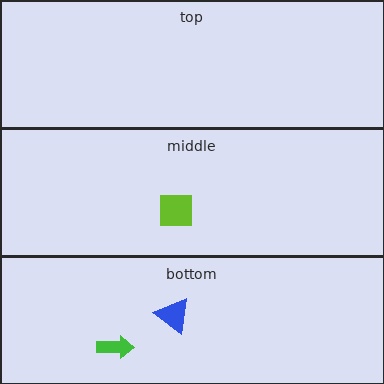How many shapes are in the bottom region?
2.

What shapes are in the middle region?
The lime square.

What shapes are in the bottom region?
The green arrow, the blue triangle.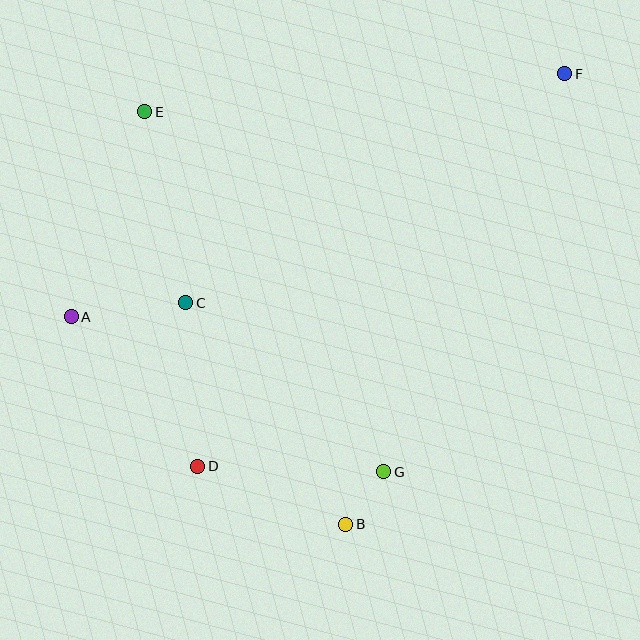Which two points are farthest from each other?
Points A and F are farthest from each other.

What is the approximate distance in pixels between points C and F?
The distance between C and F is approximately 443 pixels.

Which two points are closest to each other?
Points B and G are closest to each other.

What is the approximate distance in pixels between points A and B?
The distance between A and B is approximately 344 pixels.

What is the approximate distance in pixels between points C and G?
The distance between C and G is approximately 260 pixels.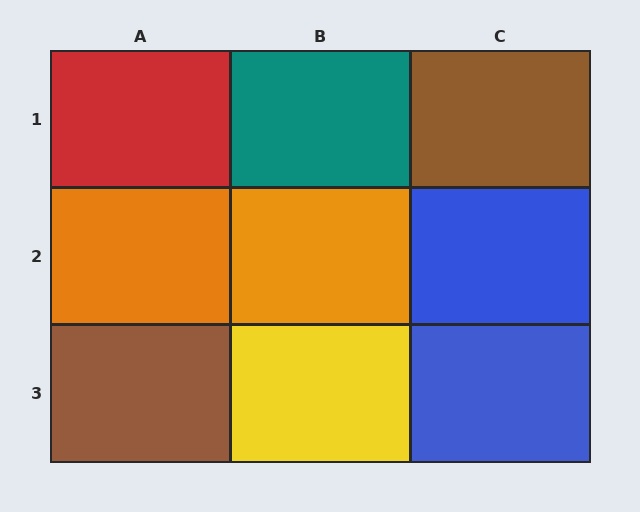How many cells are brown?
2 cells are brown.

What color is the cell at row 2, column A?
Orange.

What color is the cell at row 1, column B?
Teal.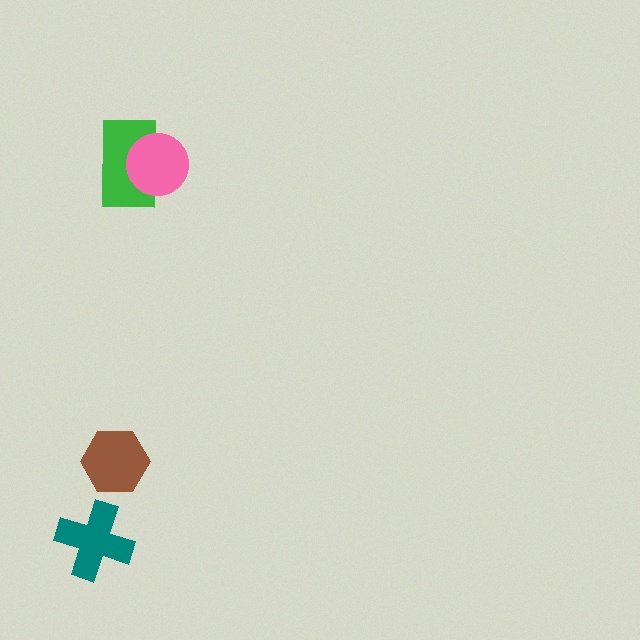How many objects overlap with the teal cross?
0 objects overlap with the teal cross.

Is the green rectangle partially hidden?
Yes, it is partially covered by another shape.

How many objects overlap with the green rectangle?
1 object overlaps with the green rectangle.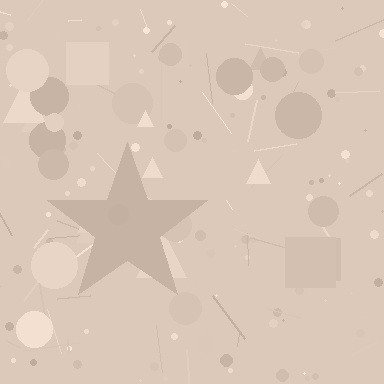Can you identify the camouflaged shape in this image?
The camouflaged shape is a star.